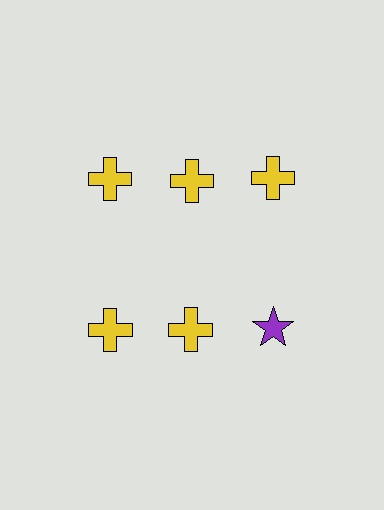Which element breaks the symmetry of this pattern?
The purple star in the second row, center column breaks the symmetry. All other shapes are yellow crosses.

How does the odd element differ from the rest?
It differs in both color (purple instead of yellow) and shape (star instead of cross).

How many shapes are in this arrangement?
There are 6 shapes arranged in a grid pattern.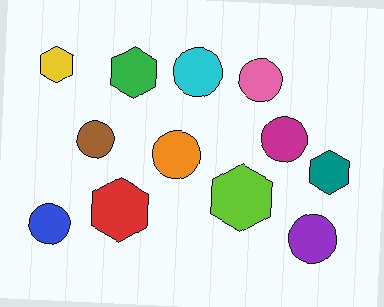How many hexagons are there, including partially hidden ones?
There are 5 hexagons.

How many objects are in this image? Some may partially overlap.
There are 12 objects.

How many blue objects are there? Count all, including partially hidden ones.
There is 1 blue object.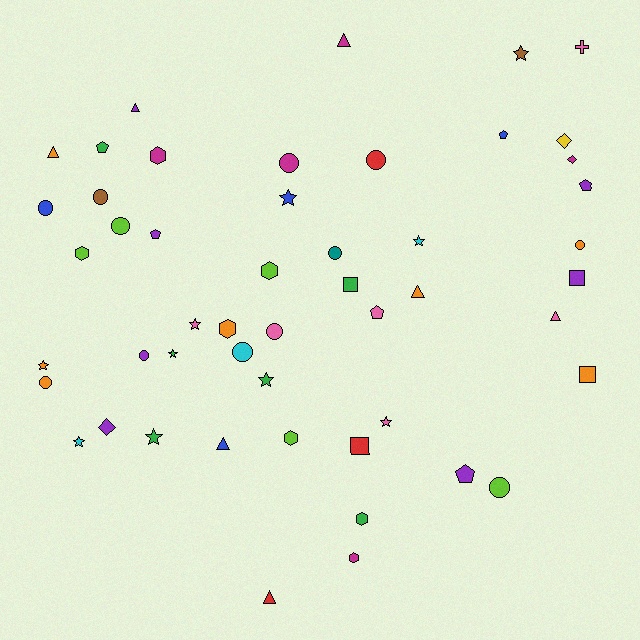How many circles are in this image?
There are 12 circles.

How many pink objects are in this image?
There are 6 pink objects.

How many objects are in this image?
There are 50 objects.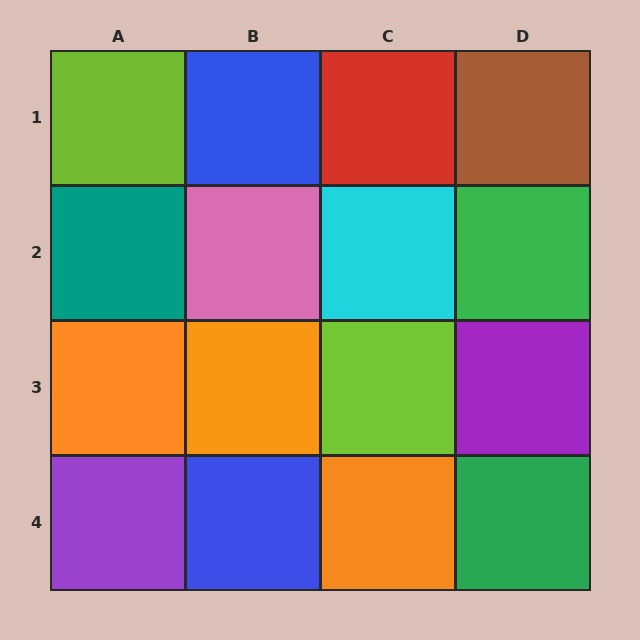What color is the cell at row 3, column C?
Lime.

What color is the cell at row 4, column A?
Purple.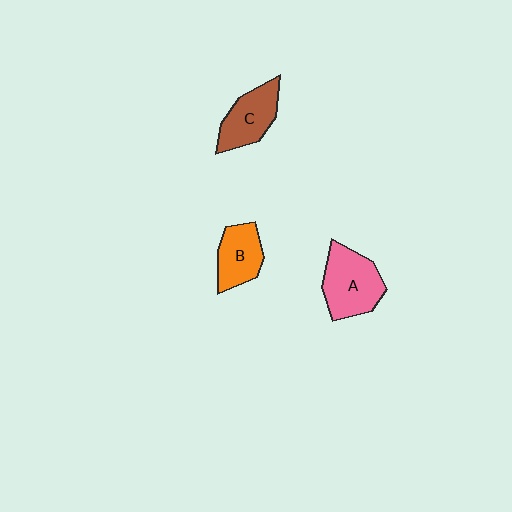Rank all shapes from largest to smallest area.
From largest to smallest: A (pink), C (brown), B (orange).